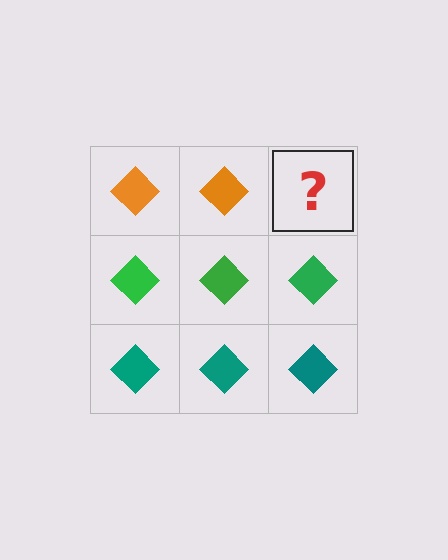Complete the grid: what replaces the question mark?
The question mark should be replaced with an orange diamond.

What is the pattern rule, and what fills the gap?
The rule is that each row has a consistent color. The gap should be filled with an orange diamond.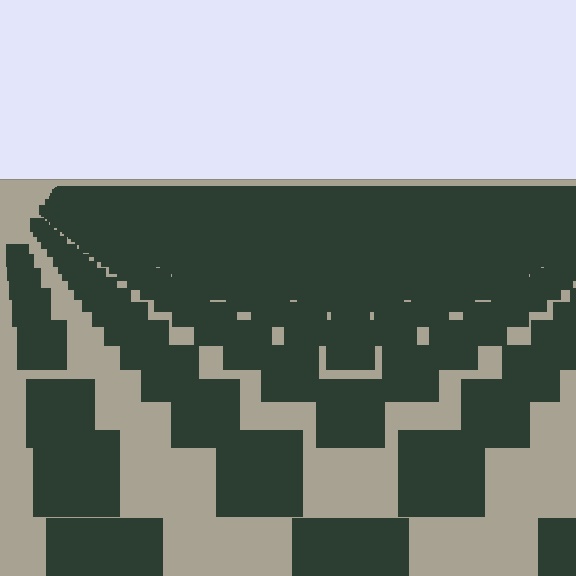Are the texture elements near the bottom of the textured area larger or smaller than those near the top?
Larger. Near the bottom, elements are closer to the viewer and appear at a bigger on-screen size.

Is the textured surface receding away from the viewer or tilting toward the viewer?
The surface is receding away from the viewer. Texture elements get smaller and denser toward the top.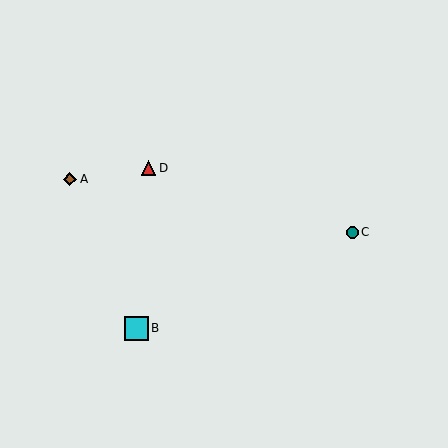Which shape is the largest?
The cyan square (labeled B) is the largest.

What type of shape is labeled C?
Shape C is a teal circle.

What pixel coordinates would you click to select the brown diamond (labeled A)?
Click at (70, 179) to select the brown diamond A.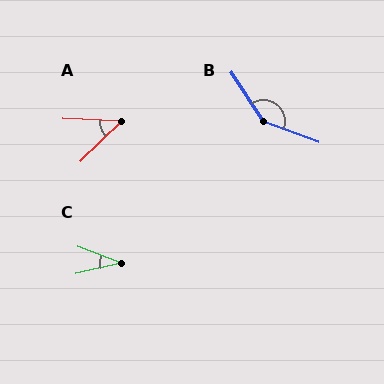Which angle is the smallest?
C, at approximately 34 degrees.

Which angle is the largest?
B, at approximately 144 degrees.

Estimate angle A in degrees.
Approximately 47 degrees.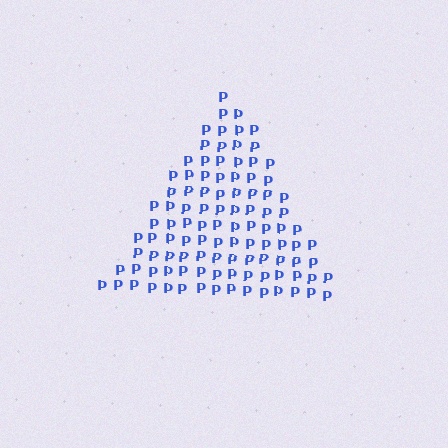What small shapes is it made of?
It is made of small letter P's.